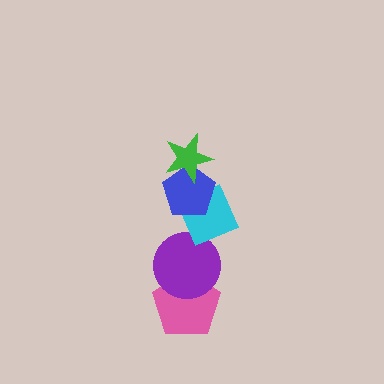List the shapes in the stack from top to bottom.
From top to bottom: the green star, the blue pentagon, the cyan diamond, the purple circle, the pink pentagon.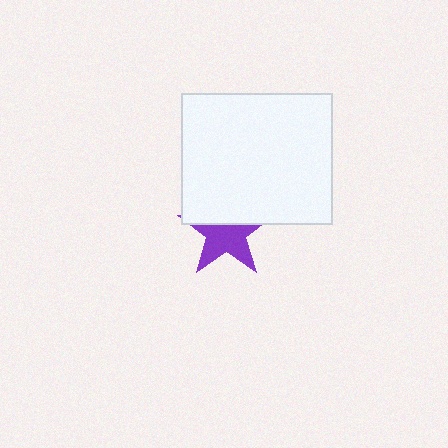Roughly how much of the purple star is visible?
About half of it is visible (roughly 58%).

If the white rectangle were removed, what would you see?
You would see the complete purple star.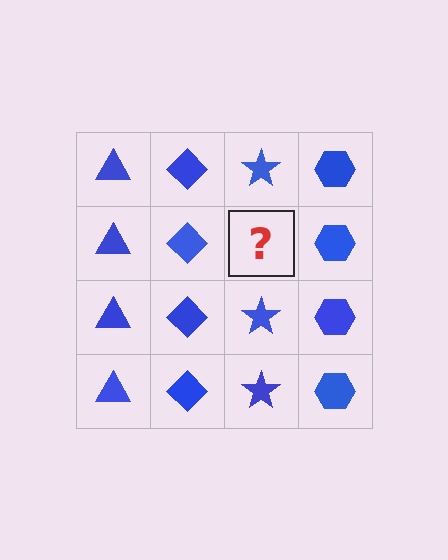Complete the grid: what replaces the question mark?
The question mark should be replaced with a blue star.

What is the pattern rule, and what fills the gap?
The rule is that each column has a consistent shape. The gap should be filled with a blue star.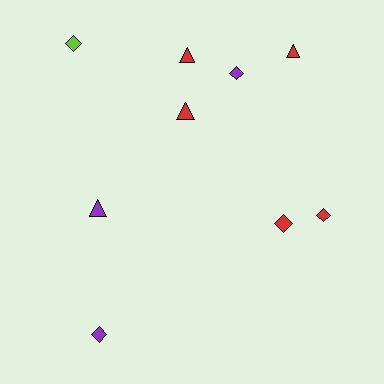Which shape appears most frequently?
Diamond, with 5 objects.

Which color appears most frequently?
Red, with 5 objects.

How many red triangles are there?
There are 3 red triangles.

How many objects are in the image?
There are 9 objects.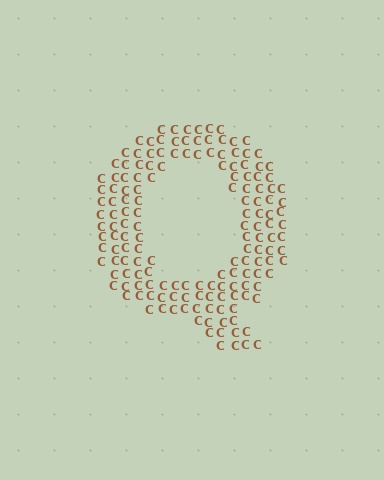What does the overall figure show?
The overall figure shows the letter Q.